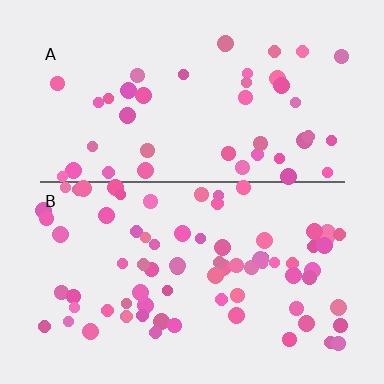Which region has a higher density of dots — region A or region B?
B (the bottom).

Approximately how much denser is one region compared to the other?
Approximately 1.8× — region B over region A.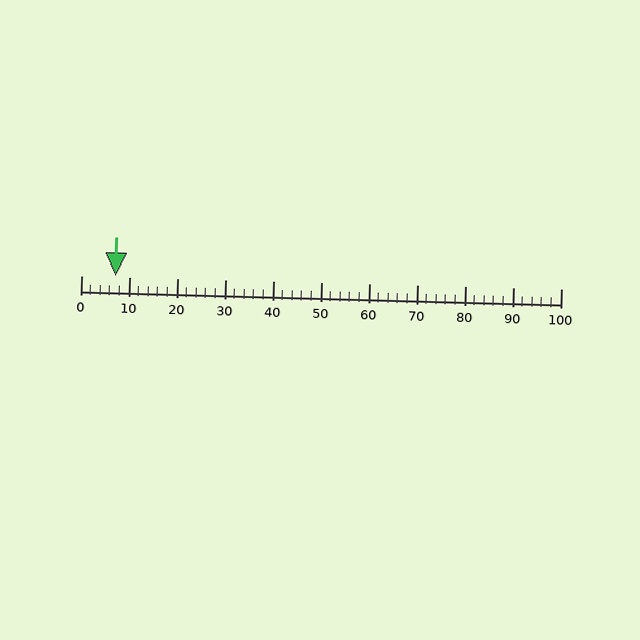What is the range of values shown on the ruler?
The ruler shows values from 0 to 100.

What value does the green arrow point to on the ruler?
The green arrow points to approximately 7.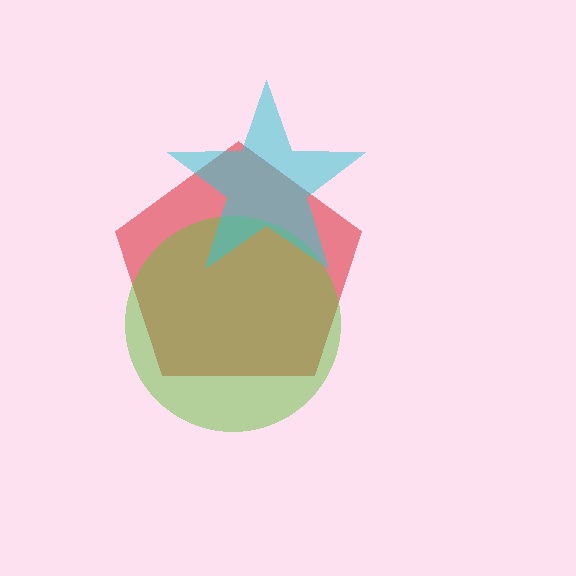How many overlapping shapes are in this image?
There are 3 overlapping shapes in the image.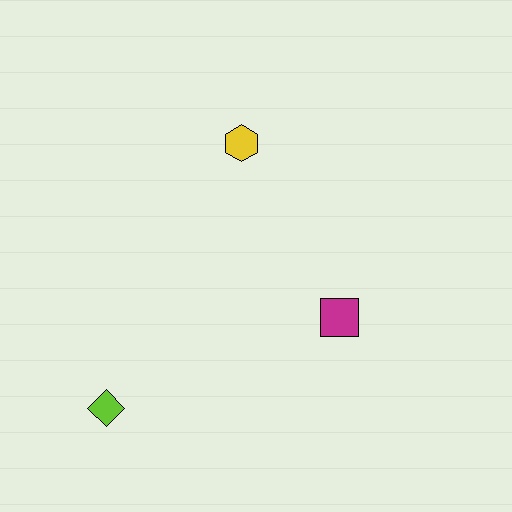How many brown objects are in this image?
There are no brown objects.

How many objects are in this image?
There are 3 objects.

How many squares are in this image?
There is 1 square.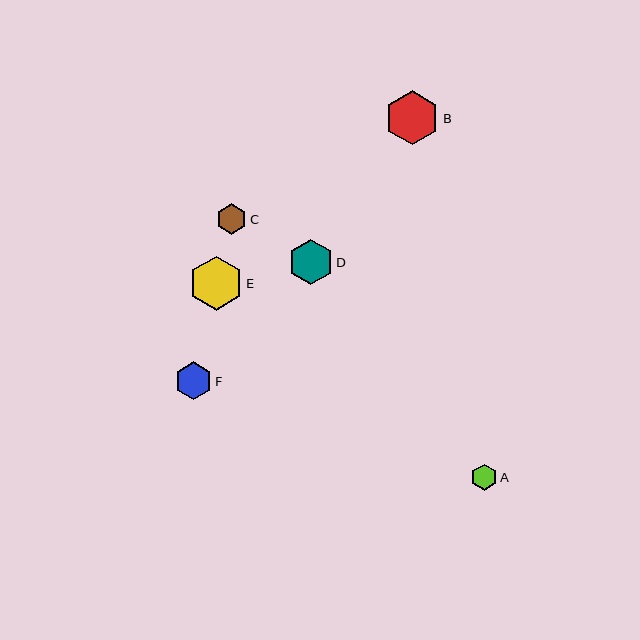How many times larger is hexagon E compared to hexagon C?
Hexagon E is approximately 1.7 times the size of hexagon C.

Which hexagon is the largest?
Hexagon B is the largest with a size of approximately 54 pixels.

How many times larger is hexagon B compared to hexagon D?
Hexagon B is approximately 1.2 times the size of hexagon D.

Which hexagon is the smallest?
Hexagon A is the smallest with a size of approximately 26 pixels.